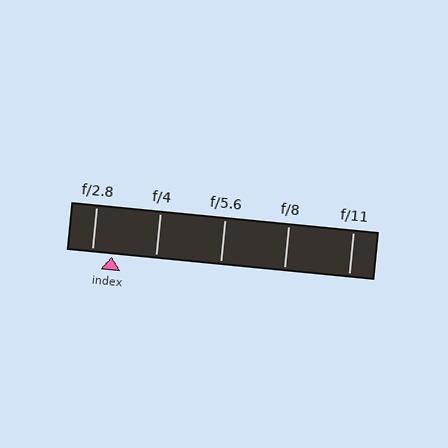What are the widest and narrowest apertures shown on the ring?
The widest aperture shown is f/2.8 and the narrowest is f/11.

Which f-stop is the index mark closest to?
The index mark is closest to f/2.8.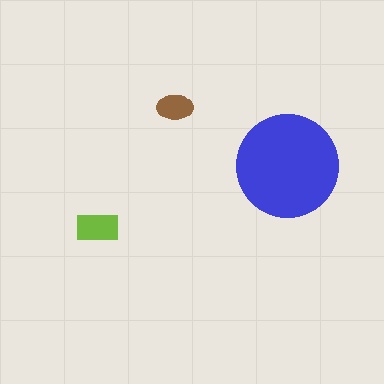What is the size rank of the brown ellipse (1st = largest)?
3rd.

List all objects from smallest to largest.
The brown ellipse, the lime rectangle, the blue circle.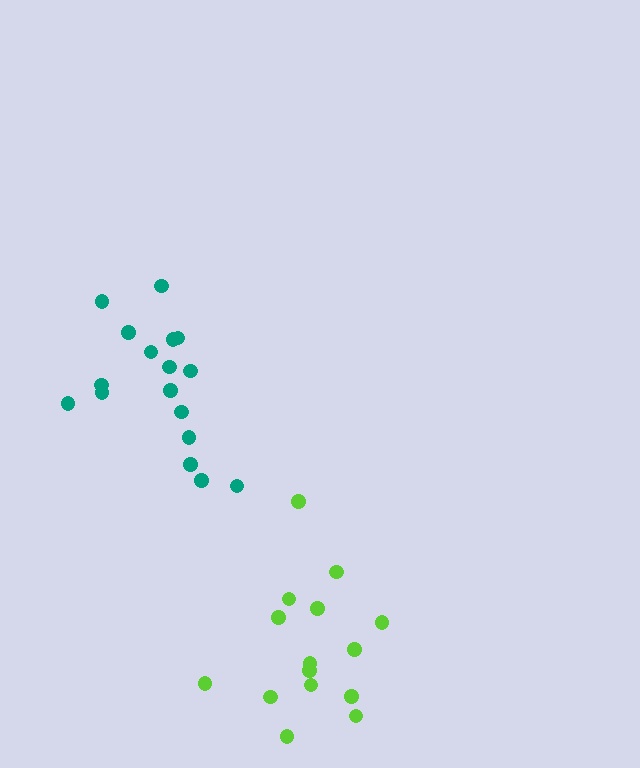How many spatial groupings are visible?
There are 2 spatial groupings.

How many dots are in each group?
Group 1: 17 dots, Group 2: 15 dots (32 total).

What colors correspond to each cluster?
The clusters are colored: teal, lime.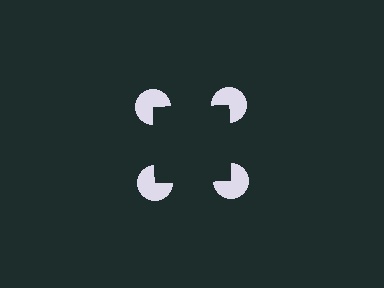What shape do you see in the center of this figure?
An illusory square — its edges are inferred from the aligned wedge cuts in the pac-man discs, not physically drawn.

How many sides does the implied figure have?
4 sides.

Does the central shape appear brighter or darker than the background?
It typically appears slightly darker than the background, even though no actual brightness change is drawn.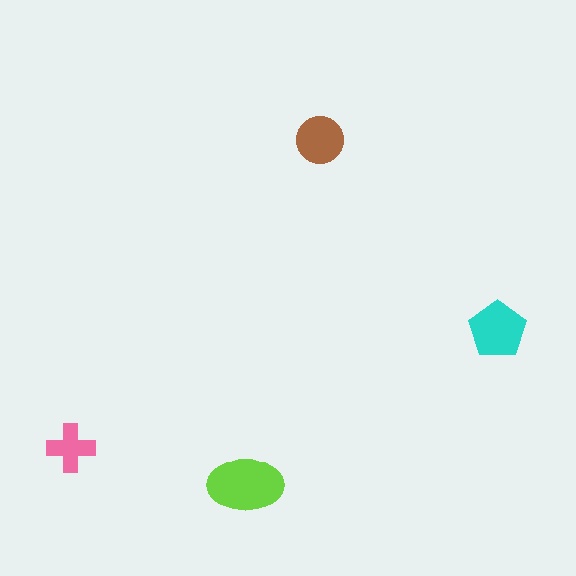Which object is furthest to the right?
The cyan pentagon is rightmost.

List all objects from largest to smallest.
The lime ellipse, the cyan pentagon, the brown circle, the pink cross.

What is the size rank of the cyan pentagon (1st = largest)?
2nd.